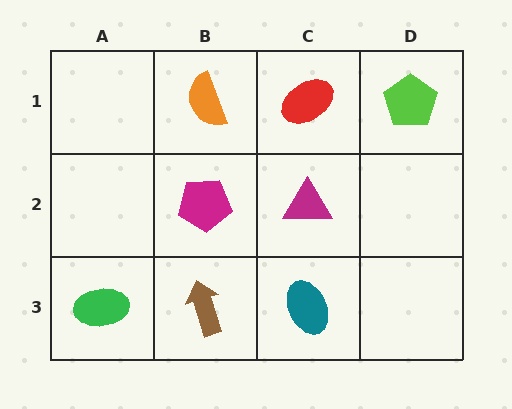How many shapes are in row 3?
3 shapes.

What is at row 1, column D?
A lime pentagon.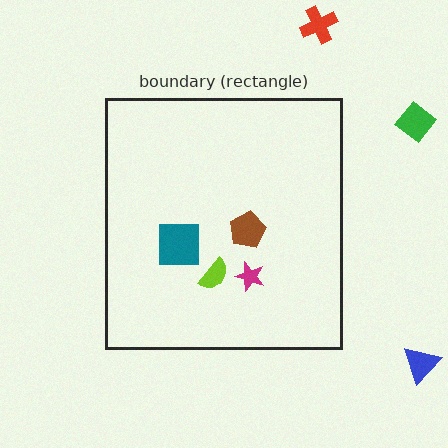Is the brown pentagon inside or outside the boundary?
Inside.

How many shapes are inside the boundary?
4 inside, 3 outside.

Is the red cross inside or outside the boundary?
Outside.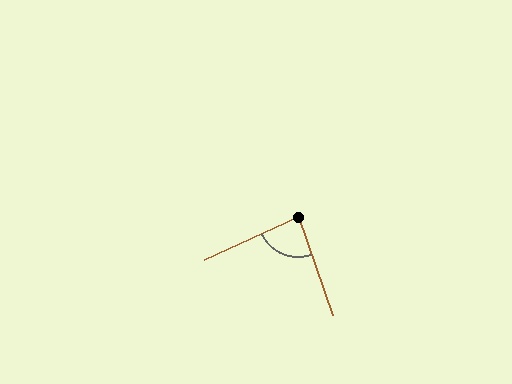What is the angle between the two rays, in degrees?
Approximately 85 degrees.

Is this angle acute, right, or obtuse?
It is acute.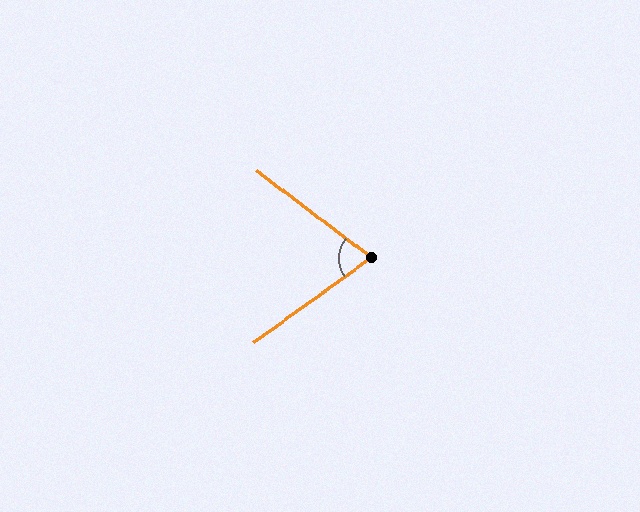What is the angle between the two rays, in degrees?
Approximately 73 degrees.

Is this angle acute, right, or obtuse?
It is acute.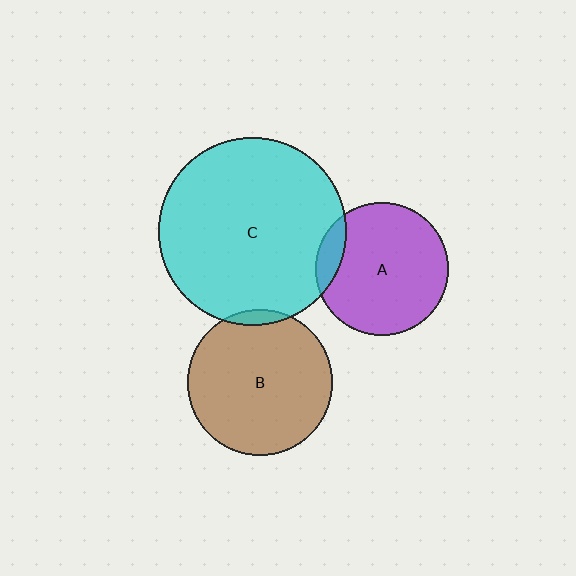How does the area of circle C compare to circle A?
Approximately 2.0 times.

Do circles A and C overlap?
Yes.